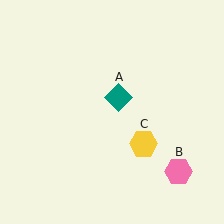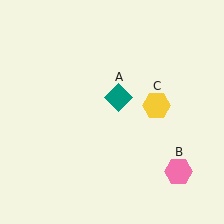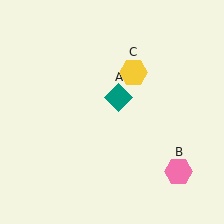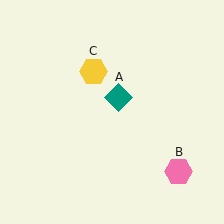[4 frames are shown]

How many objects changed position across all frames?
1 object changed position: yellow hexagon (object C).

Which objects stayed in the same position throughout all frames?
Teal diamond (object A) and pink hexagon (object B) remained stationary.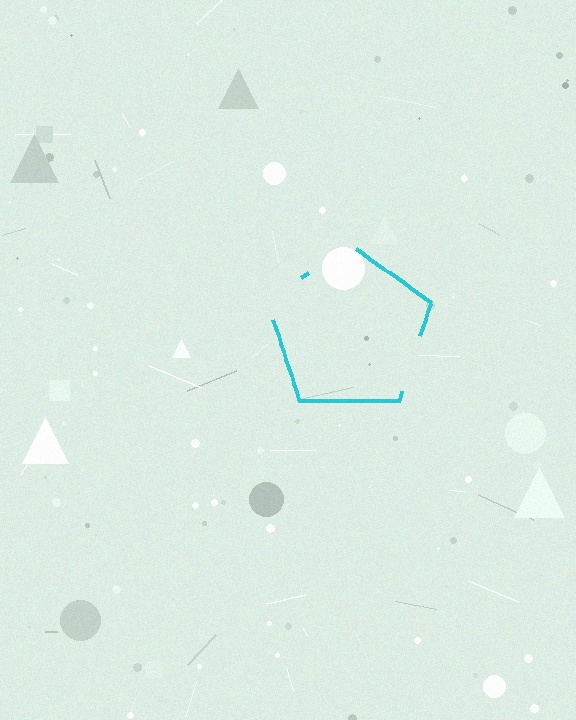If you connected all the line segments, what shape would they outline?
They would outline a pentagon.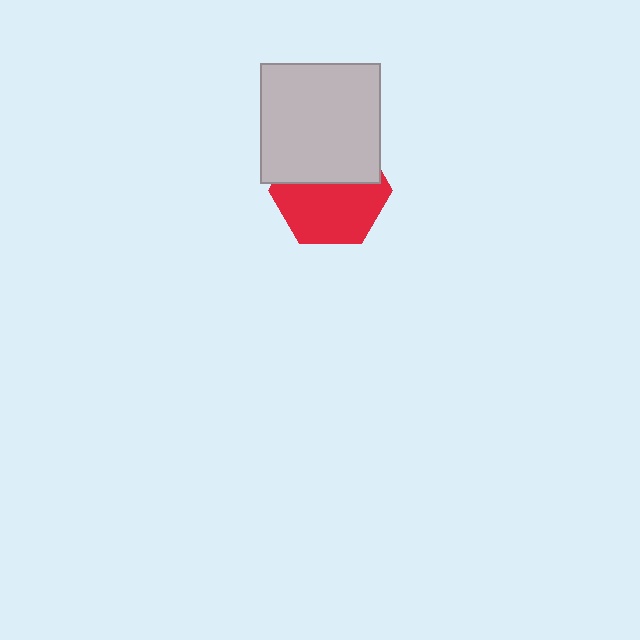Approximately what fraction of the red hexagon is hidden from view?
Roughly 42% of the red hexagon is hidden behind the light gray square.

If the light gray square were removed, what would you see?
You would see the complete red hexagon.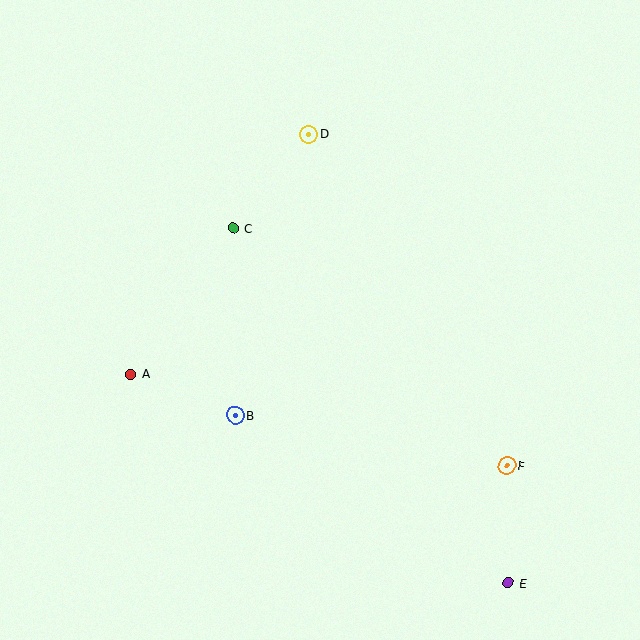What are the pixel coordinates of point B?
Point B is at (236, 415).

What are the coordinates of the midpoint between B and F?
The midpoint between B and F is at (371, 441).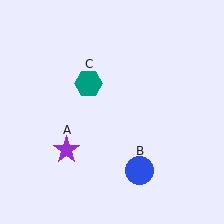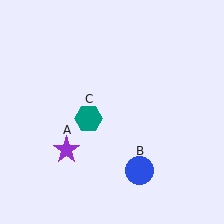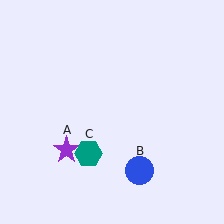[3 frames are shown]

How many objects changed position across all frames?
1 object changed position: teal hexagon (object C).